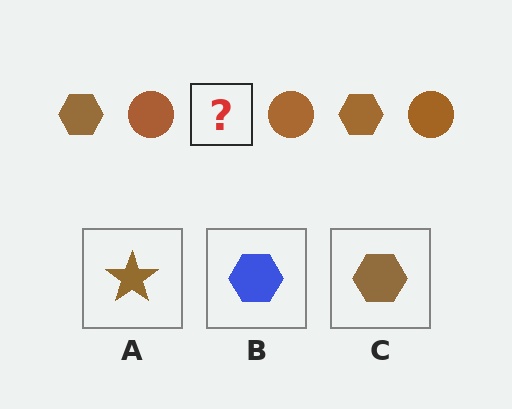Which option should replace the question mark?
Option C.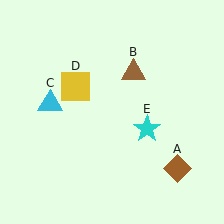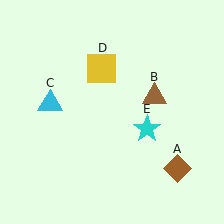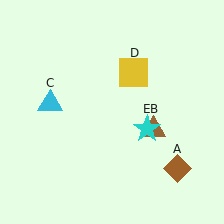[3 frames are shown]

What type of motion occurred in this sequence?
The brown triangle (object B), yellow square (object D) rotated clockwise around the center of the scene.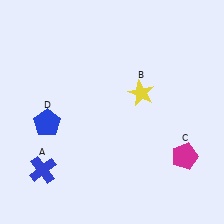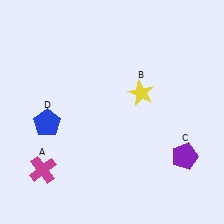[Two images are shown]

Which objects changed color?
A changed from blue to magenta. C changed from magenta to purple.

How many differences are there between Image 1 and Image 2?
There are 2 differences between the two images.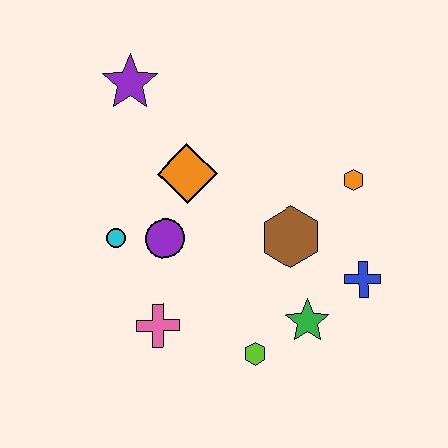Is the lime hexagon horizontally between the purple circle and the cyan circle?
No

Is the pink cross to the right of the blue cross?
No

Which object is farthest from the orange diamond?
The blue cross is farthest from the orange diamond.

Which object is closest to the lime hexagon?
The green star is closest to the lime hexagon.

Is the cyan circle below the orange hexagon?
Yes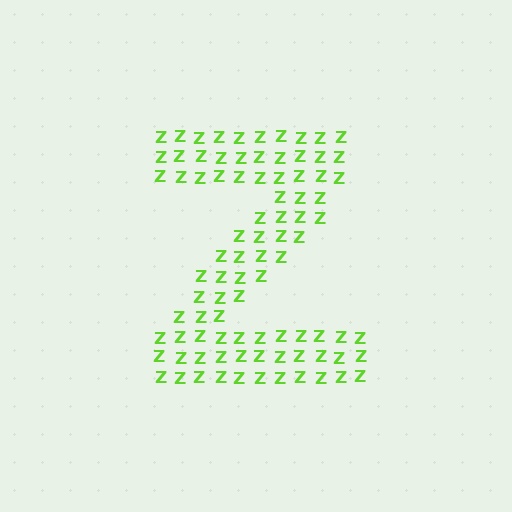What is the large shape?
The large shape is the letter Z.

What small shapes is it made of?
It is made of small letter Z's.